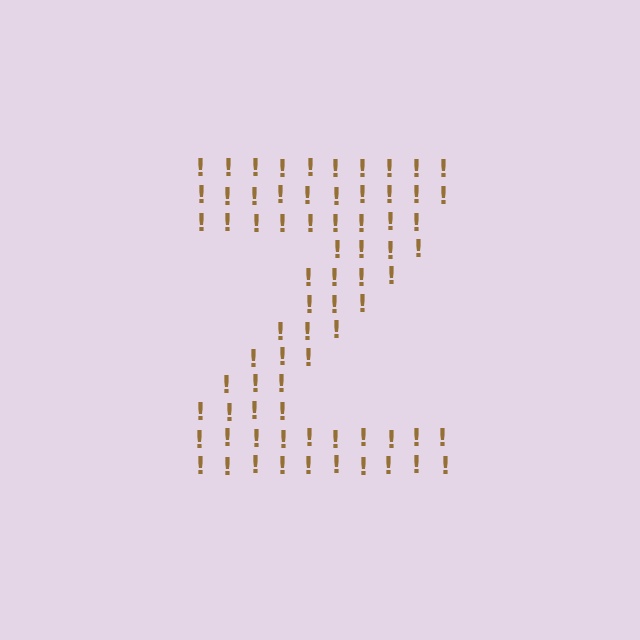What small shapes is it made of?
It is made of small exclamation marks.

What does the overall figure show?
The overall figure shows the letter Z.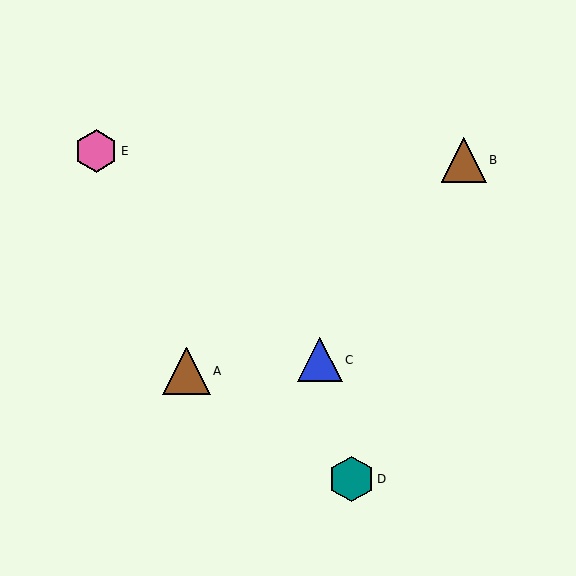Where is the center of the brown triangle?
The center of the brown triangle is at (464, 160).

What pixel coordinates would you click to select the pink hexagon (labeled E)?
Click at (96, 151) to select the pink hexagon E.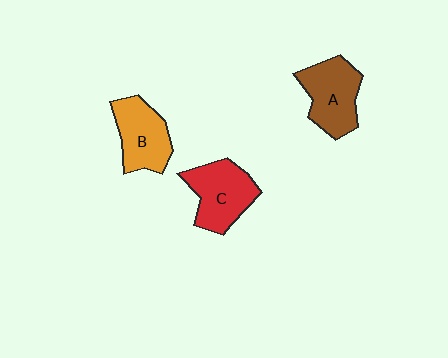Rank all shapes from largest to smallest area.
From largest to smallest: C (red), A (brown), B (orange).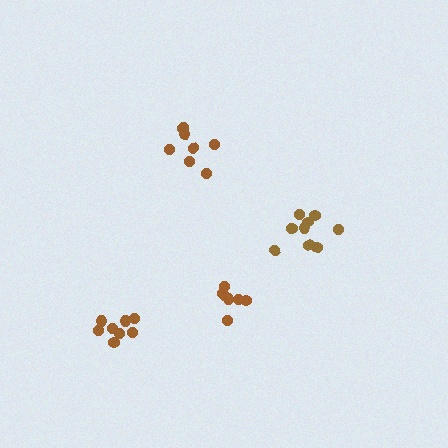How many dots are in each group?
Group 1: 8 dots, Group 2: 7 dots, Group 3: 10 dots, Group 4: 8 dots (33 total).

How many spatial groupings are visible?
There are 4 spatial groupings.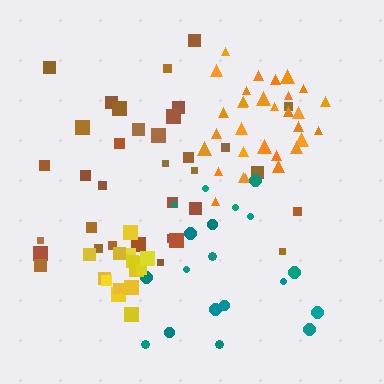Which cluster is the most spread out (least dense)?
Teal.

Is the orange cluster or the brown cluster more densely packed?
Orange.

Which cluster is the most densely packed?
Yellow.